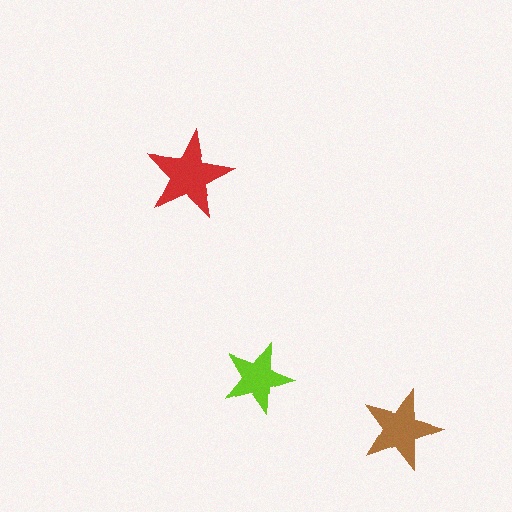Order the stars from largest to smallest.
the red one, the brown one, the lime one.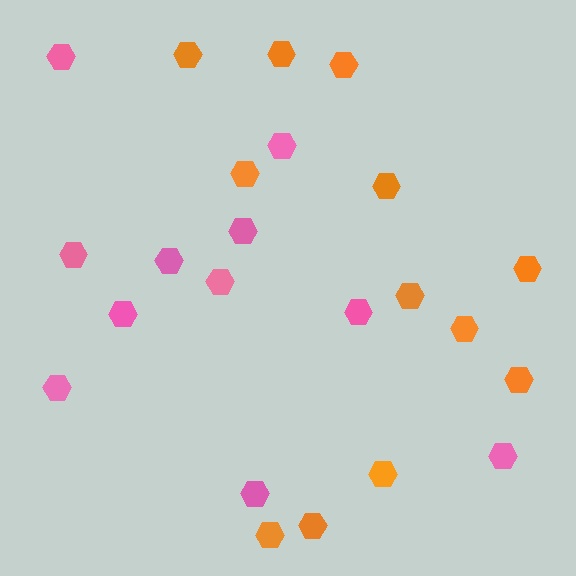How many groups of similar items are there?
There are 2 groups: one group of pink hexagons (11) and one group of orange hexagons (12).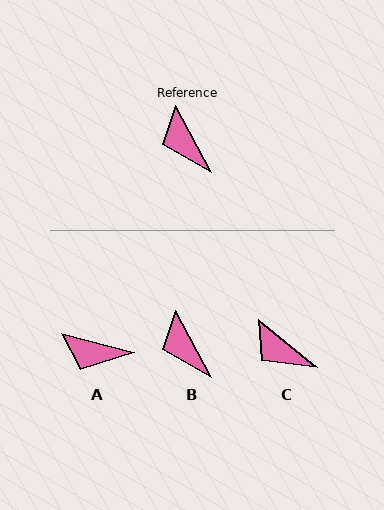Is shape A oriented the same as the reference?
No, it is off by about 46 degrees.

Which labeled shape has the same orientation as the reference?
B.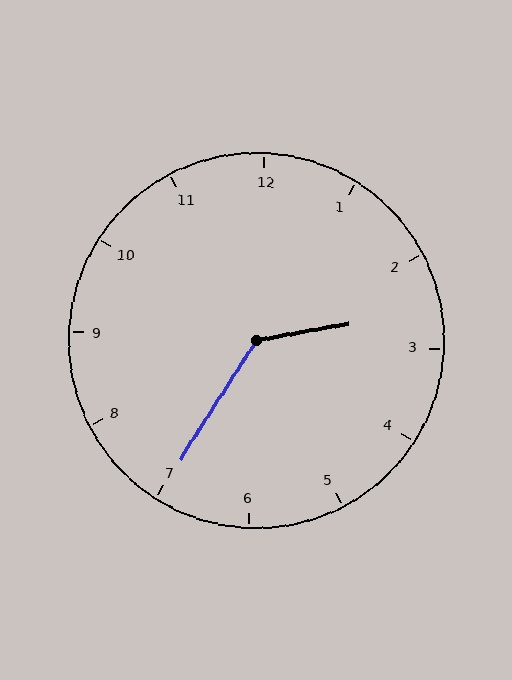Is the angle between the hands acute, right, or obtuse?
It is obtuse.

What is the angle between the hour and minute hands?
Approximately 132 degrees.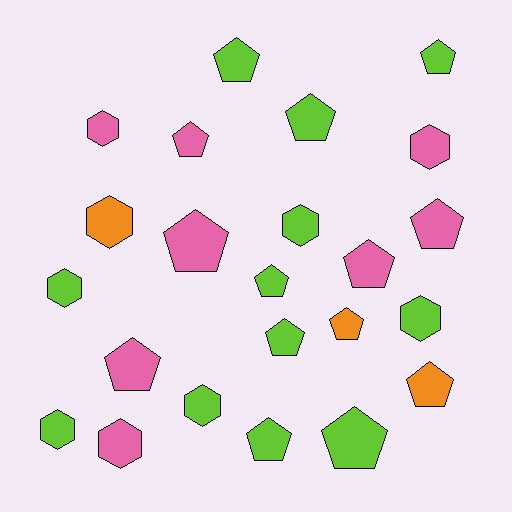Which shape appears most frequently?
Pentagon, with 14 objects.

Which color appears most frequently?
Lime, with 12 objects.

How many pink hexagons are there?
There are 3 pink hexagons.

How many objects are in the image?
There are 23 objects.